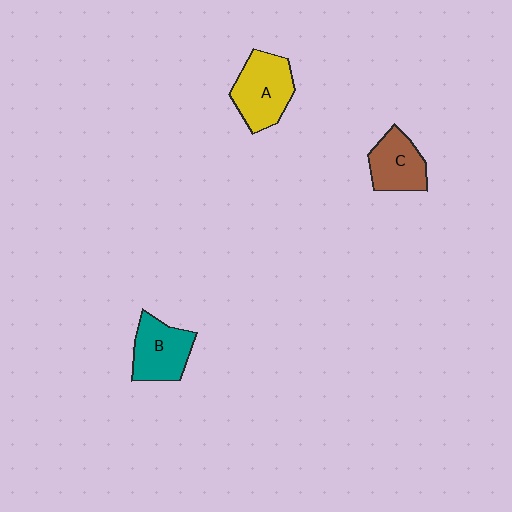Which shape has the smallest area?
Shape C (brown).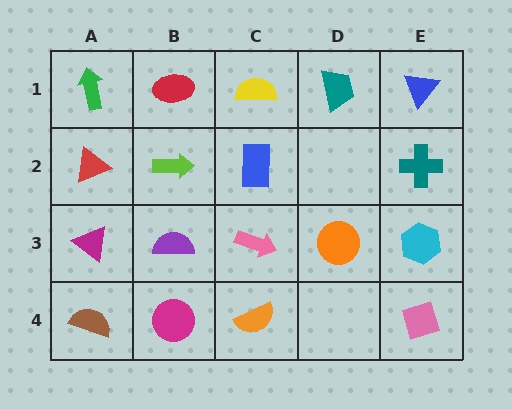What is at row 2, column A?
A red triangle.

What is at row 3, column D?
An orange circle.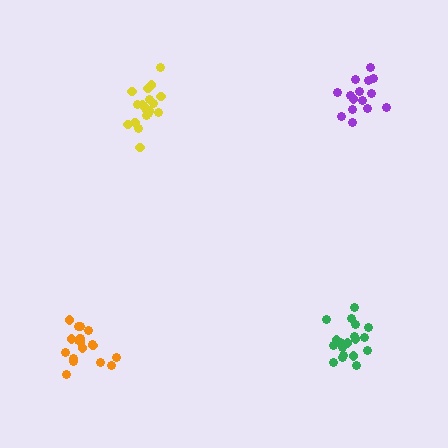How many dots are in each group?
Group 1: 15 dots, Group 2: 19 dots, Group 3: 20 dots, Group 4: 19 dots (73 total).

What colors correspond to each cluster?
The clusters are colored: purple, green, yellow, orange.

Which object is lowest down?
The orange cluster is bottommost.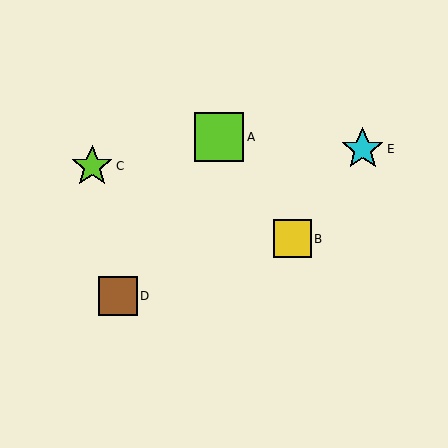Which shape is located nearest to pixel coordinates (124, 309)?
The brown square (labeled D) at (118, 296) is nearest to that location.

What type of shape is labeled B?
Shape B is a yellow square.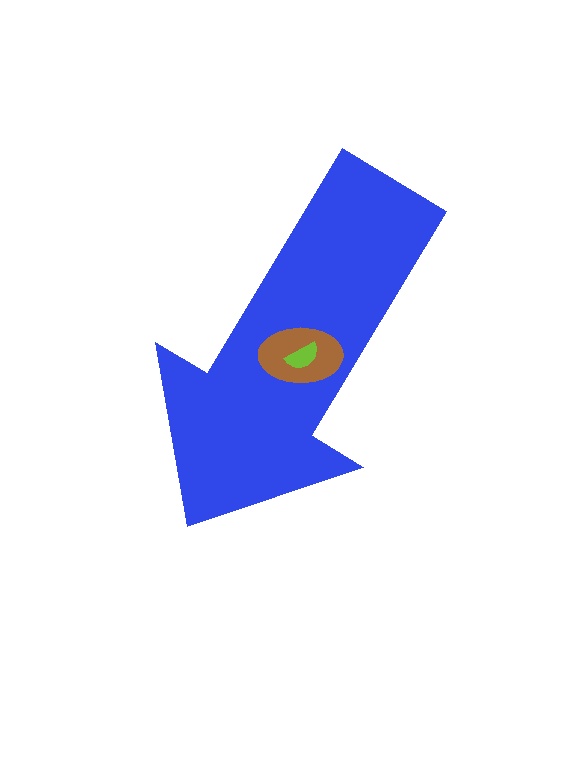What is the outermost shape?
The blue arrow.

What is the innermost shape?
The lime semicircle.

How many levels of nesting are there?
3.